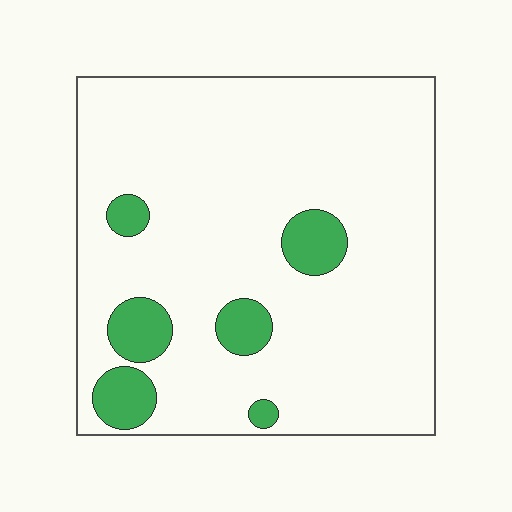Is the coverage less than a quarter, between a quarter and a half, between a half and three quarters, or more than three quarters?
Less than a quarter.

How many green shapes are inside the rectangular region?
6.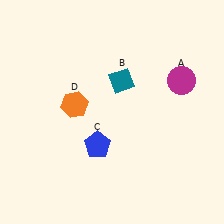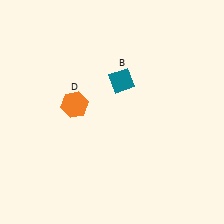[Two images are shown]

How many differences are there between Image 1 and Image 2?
There are 2 differences between the two images.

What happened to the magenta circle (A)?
The magenta circle (A) was removed in Image 2. It was in the top-right area of Image 1.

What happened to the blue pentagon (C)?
The blue pentagon (C) was removed in Image 2. It was in the bottom-left area of Image 1.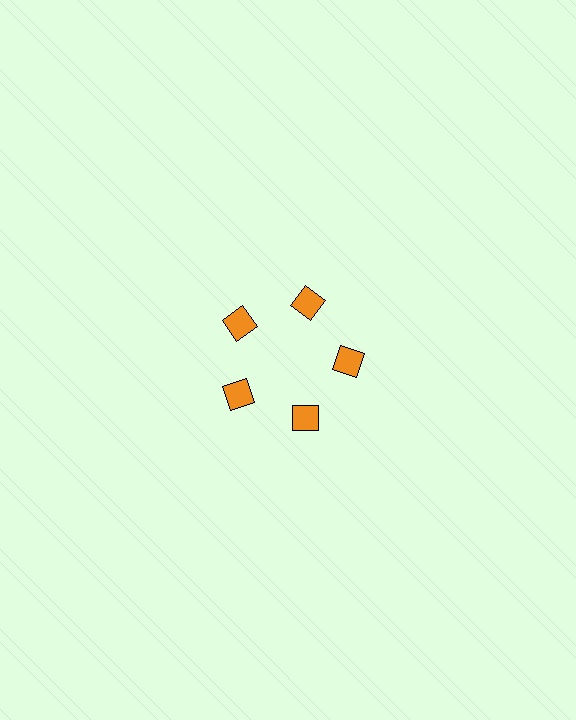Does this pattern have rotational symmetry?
Yes, this pattern has 5-fold rotational symmetry. It looks the same after rotating 72 degrees around the center.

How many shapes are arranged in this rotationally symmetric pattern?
There are 5 shapes, arranged in 5 groups of 1.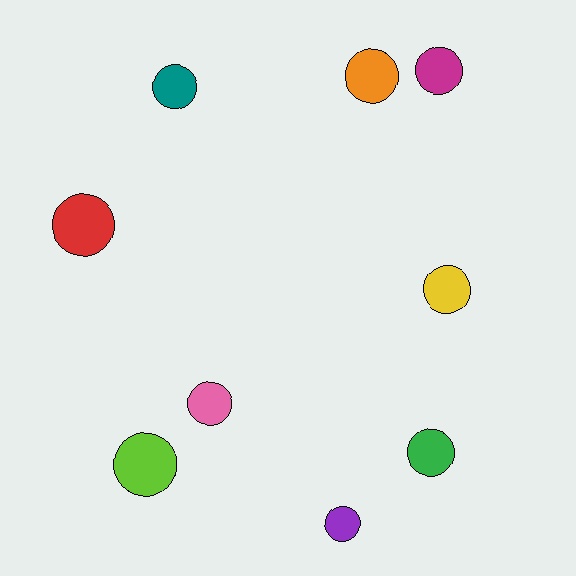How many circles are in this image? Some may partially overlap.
There are 9 circles.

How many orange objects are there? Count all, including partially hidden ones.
There is 1 orange object.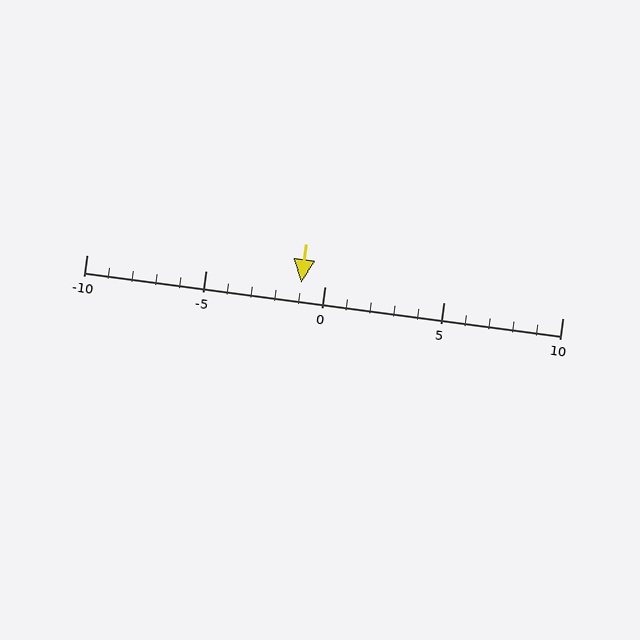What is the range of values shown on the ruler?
The ruler shows values from -10 to 10.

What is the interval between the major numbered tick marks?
The major tick marks are spaced 5 units apart.